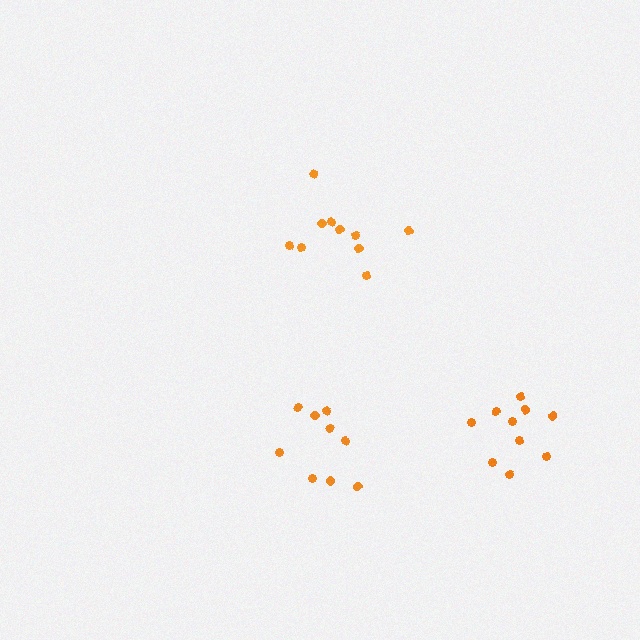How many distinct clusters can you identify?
There are 3 distinct clusters.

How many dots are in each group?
Group 1: 9 dots, Group 2: 10 dots, Group 3: 10 dots (29 total).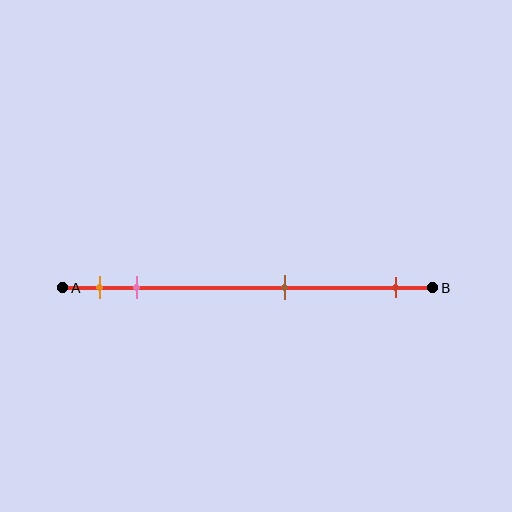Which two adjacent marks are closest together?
The orange and pink marks are the closest adjacent pair.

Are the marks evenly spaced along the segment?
No, the marks are not evenly spaced.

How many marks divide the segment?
There are 4 marks dividing the segment.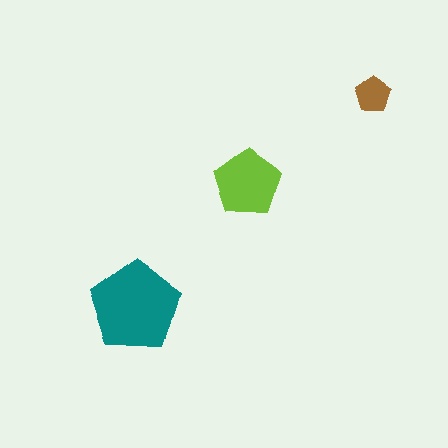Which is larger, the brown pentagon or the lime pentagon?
The lime one.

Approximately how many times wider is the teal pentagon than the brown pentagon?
About 2.5 times wider.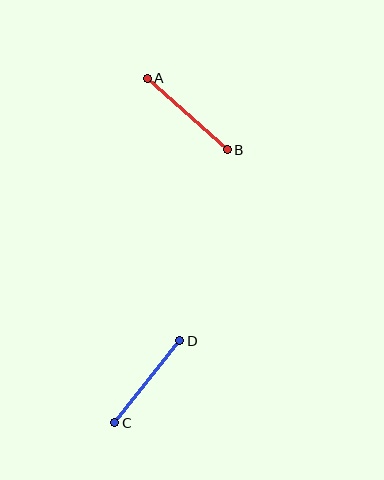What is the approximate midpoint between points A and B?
The midpoint is at approximately (187, 114) pixels.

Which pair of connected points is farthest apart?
Points A and B are farthest apart.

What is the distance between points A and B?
The distance is approximately 108 pixels.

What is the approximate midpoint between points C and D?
The midpoint is at approximately (147, 382) pixels.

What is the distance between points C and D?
The distance is approximately 104 pixels.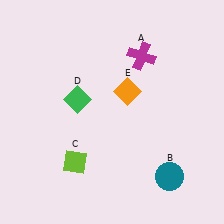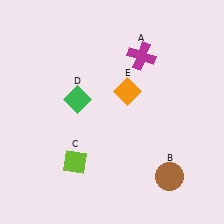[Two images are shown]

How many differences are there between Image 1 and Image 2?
There is 1 difference between the two images.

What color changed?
The circle (B) changed from teal in Image 1 to brown in Image 2.